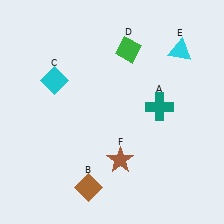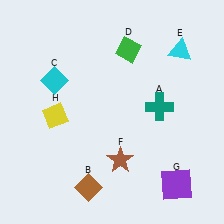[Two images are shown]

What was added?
A purple square (G), a yellow diamond (H) were added in Image 2.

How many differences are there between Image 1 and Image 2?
There are 2 differences between the two images.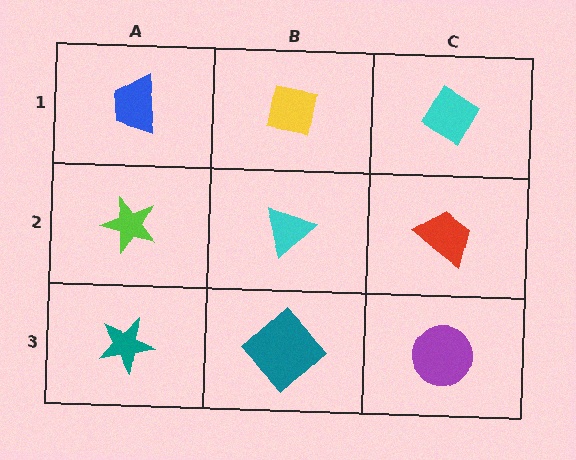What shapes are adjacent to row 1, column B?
A cyan triangle (row 2, column B), a blue trapezoid (row 1, column A), a cyan diamond (row 1, column C).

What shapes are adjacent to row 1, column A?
A lime star (row 2, column A), a yellow square (row 1, column B).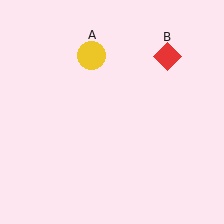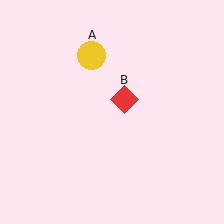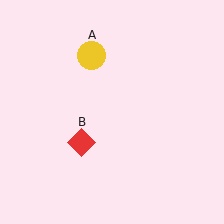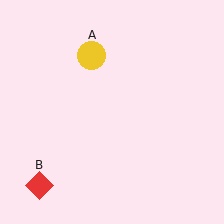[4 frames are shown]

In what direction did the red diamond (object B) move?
The red diamond (object B) moved down and to the left.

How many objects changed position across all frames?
1 object changed position: red diamond (object B).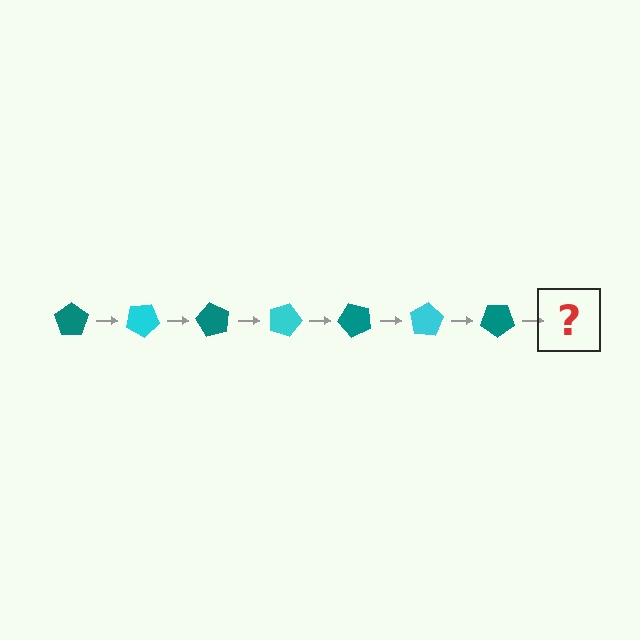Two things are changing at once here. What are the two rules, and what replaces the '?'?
The two rules are that it rotates 30 degrees each step and the color cycles through teal and cyan. The '?' should be a cyan pentagon, rotated 210 degrees from the start.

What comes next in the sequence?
The next element should be a cyan pentagon, rotated 210 degrees from the start.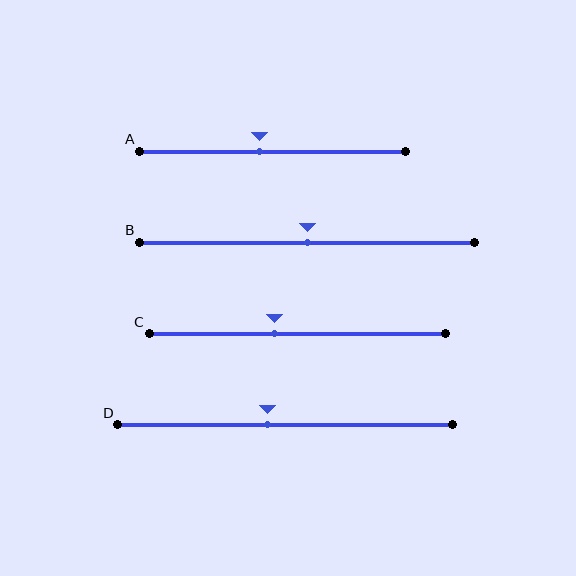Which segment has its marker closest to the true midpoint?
Segment B has its marker closest to the true midpoint.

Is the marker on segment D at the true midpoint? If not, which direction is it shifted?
No, the marker on segment D is shifted to the left by about 5% of the segment length.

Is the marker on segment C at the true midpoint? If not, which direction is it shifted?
No, the marker on segment C is shifted to the left by about 8% of the segment length.